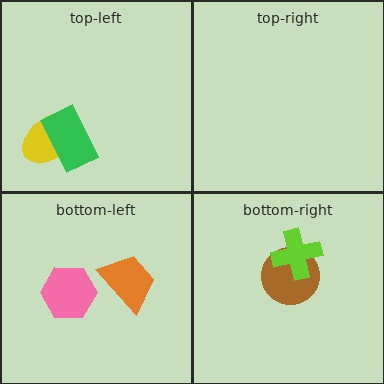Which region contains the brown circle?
The bottom-right region.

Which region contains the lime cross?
The bottom-right region.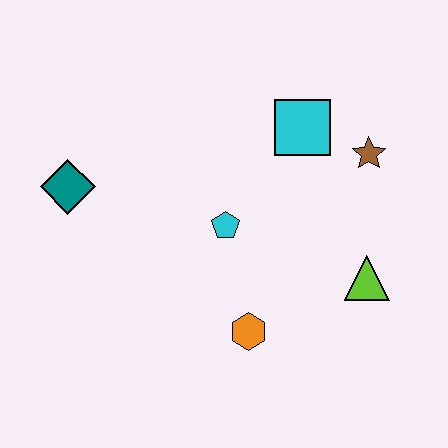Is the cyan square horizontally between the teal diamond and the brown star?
Yes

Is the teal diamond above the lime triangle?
Yes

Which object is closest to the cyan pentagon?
The orange hexagon is closest to the cyan pentagon.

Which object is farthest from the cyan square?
The teal diamond is farthest from the cyan square.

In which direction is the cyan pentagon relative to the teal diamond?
The cyan pentagon is to the right of the teal diamond.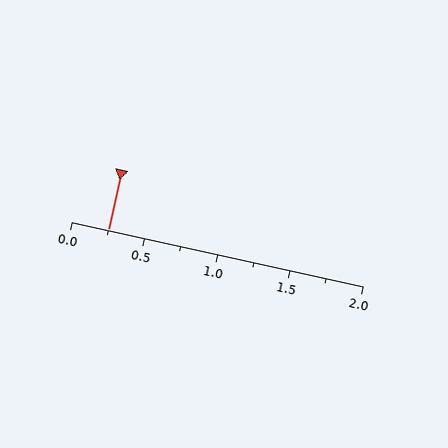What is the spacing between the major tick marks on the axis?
The major ticks are spaced 0.5 apart.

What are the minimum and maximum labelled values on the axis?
The axis runs from 0.0 to 2.0.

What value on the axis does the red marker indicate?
The marker indicates approximately 0.25.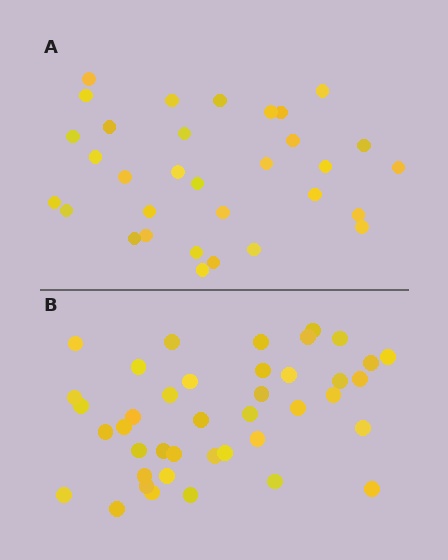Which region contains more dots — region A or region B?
Region B (the bottom region) has more dots.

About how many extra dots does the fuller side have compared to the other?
Region B has roughly 8 or so more dots than region A.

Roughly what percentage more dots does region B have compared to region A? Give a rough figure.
About 30% more.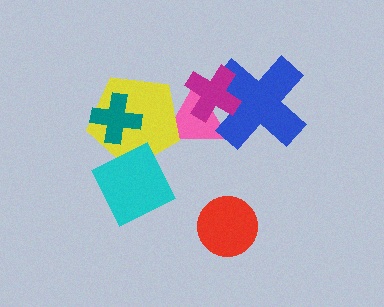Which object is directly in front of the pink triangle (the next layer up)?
The yellow pentagon is directly in front of the pink triangle.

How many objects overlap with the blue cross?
2 objects overlap with the blue cross.